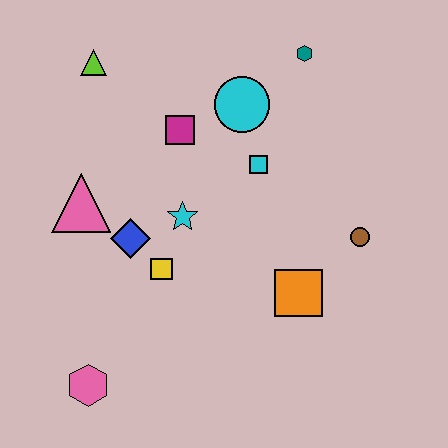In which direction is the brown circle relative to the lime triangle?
The brown circle is to the right of the lime triangle.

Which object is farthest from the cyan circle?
The pink hexagon is farthest from the cyan circle.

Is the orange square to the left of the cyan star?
No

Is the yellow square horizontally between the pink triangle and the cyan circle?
Yes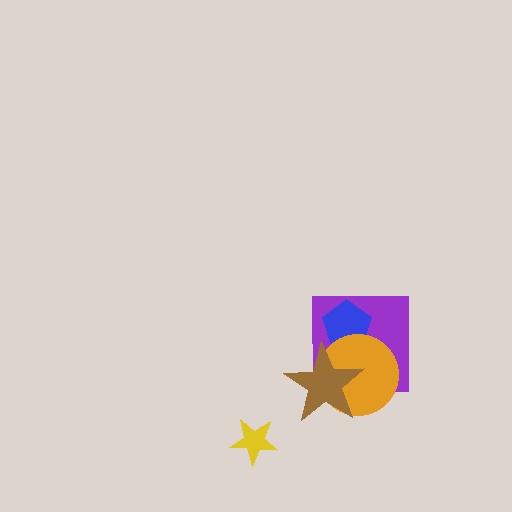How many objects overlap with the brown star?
2 objects overlap with the brown star.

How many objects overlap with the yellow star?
0 objects overlap with the yellow star.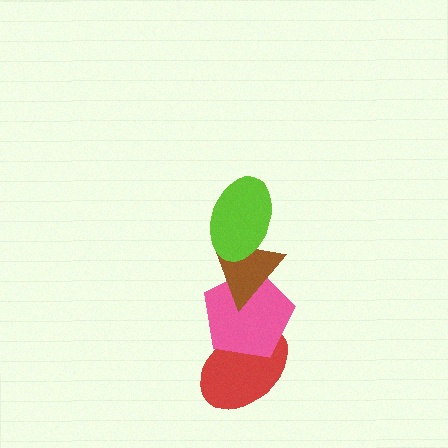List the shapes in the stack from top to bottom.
From top to bottom: the lime ellipse, the brown triangle, the pink pentagon, the red ellipse.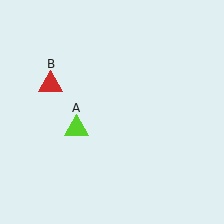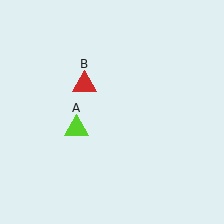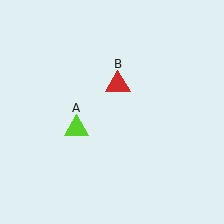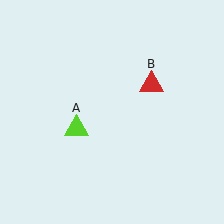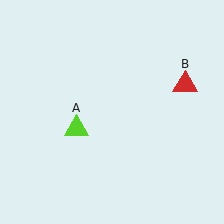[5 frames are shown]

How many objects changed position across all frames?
1 object changed position: red triangle (object B).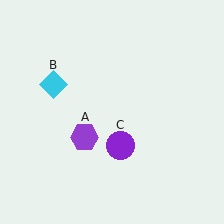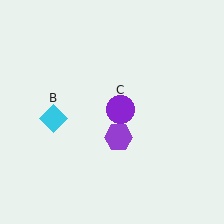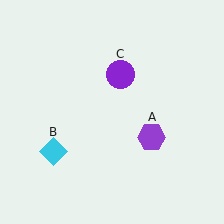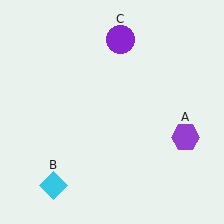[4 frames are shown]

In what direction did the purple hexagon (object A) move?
The purple hexagon (object A) moved right.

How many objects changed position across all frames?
3 objects changed position: purple hexagon (object A), cyan diamond (object B), purple circle (object C).